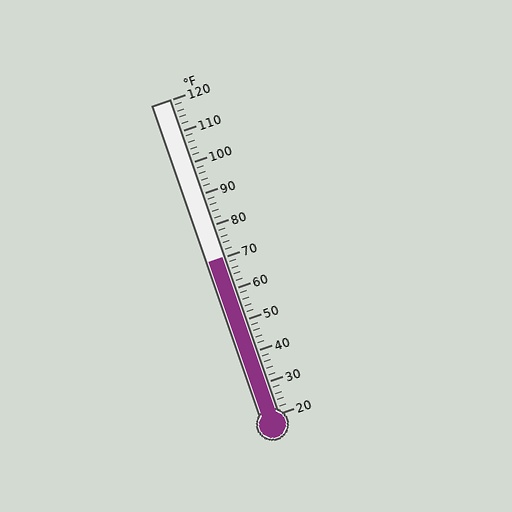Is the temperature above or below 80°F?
The temperature is below 80°F.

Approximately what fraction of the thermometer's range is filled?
The thermometer is filled to approximately 50% of its range.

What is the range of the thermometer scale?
The thermometer scale ranges from 20°F to 120°F.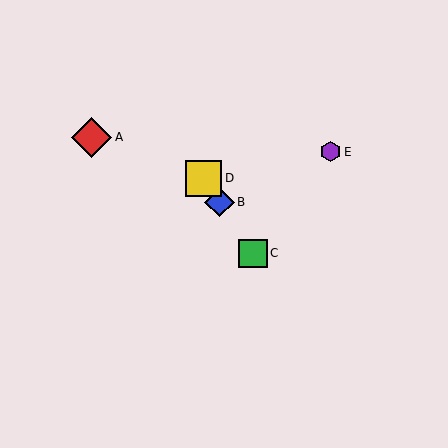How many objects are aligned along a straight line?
3 objects (B, C, D) are aligned along a straight line.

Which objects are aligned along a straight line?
Objects B, C, D are aligned along a straight line.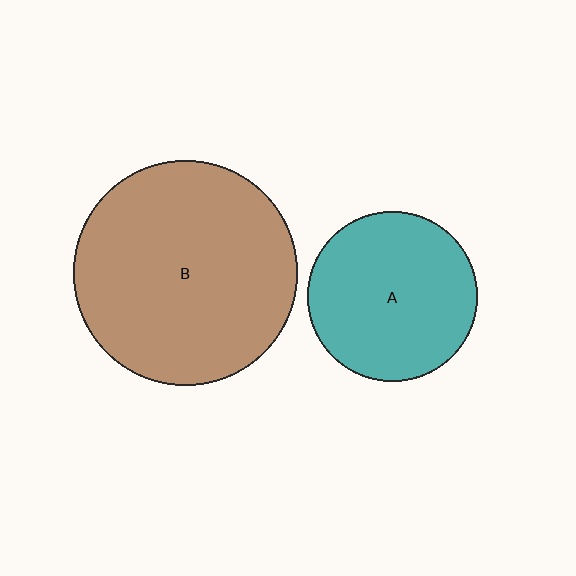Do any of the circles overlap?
No, none of the circles overlap.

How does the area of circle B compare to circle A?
Approximately 1.8 times.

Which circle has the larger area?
Circle B (brown).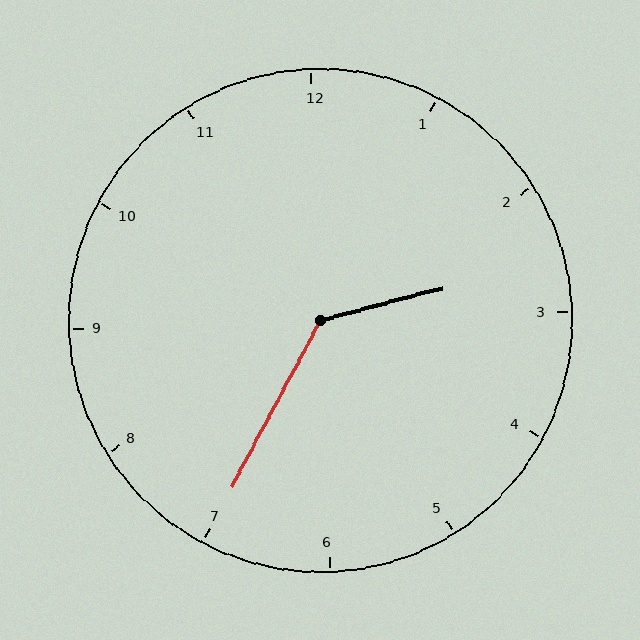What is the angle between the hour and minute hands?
Approximately 132 degrees.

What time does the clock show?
2:35.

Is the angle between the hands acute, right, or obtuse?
It is obtuse.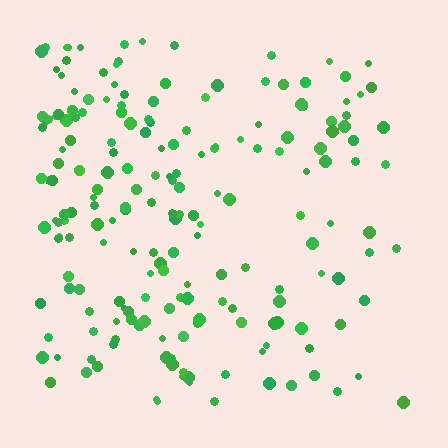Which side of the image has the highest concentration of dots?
The left.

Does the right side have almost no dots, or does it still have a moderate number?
Still a moderate number, just noticeably fewer than the left.